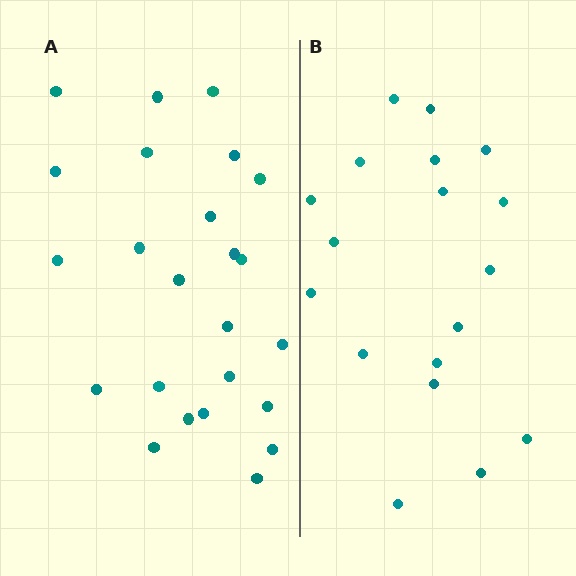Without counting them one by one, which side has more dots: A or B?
Region A (the left region) has more dots.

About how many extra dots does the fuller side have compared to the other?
Region A has about 6 more dots than region B.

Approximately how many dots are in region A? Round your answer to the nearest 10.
About 20 dots. (The exact count is 24, which rounds to 20.)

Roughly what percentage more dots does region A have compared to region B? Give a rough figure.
About 35% more.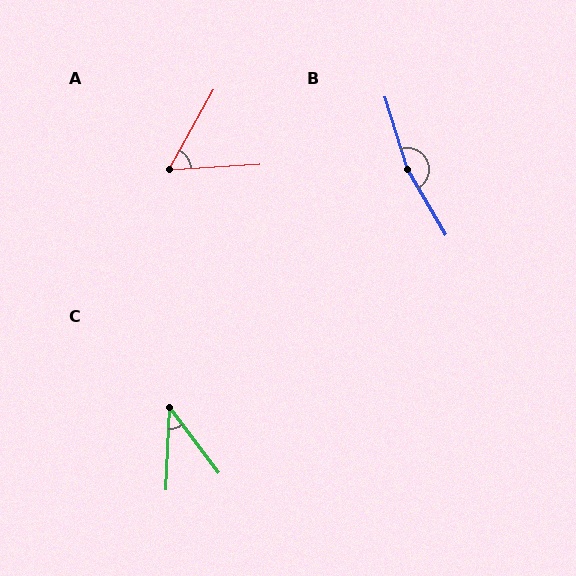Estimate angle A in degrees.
Approximately 57 degrees.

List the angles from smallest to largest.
C (39°), A (57°), B (167°).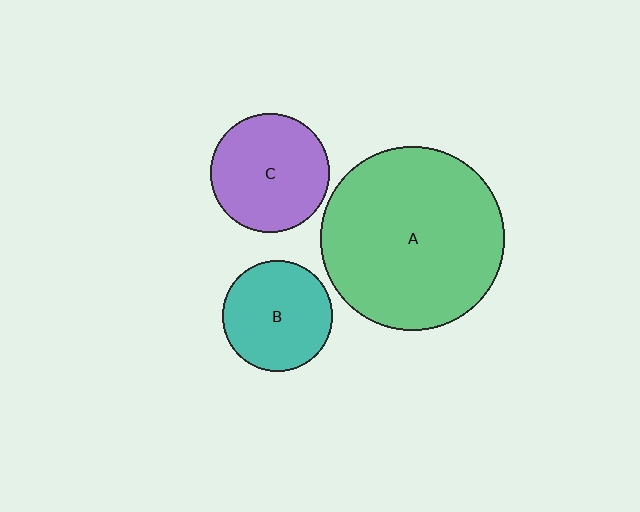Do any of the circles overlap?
No, none of the circles overlap.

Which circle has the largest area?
Circle A (green).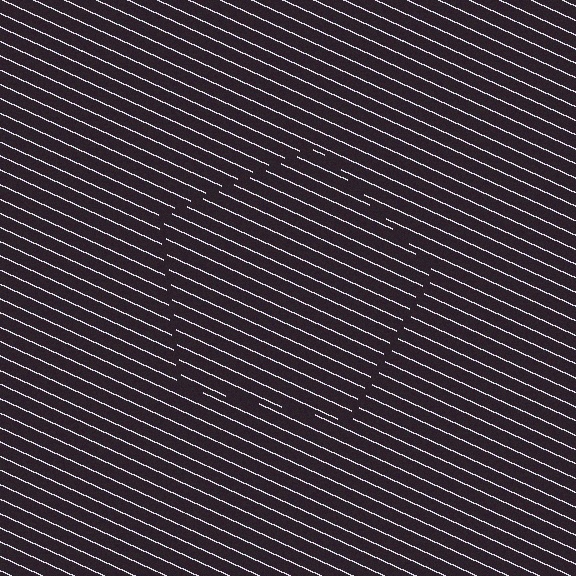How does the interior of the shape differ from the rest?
The interior of the shape contains the same grating, shifted by half a period — the contour is defined by the phase discontinuity where line-ends from the inner and outer gratings abut.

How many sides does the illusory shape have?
5 sides — the line-ends trace a pentagon.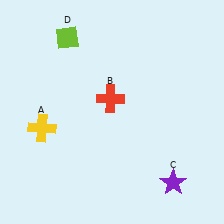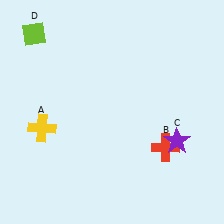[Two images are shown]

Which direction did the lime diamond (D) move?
The lime diamond (D) moved left.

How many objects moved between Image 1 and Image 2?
3 objects moved between the two images.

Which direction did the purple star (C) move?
The purple star (C) moved up.